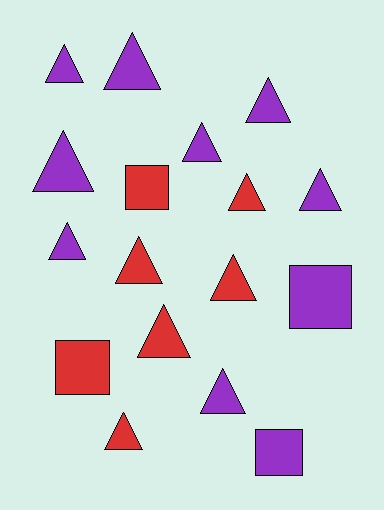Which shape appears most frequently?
Triangle, with 13 objects.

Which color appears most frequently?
Purple, with 10 objects.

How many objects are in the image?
There are 17 objects.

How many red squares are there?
There are 2 red squares.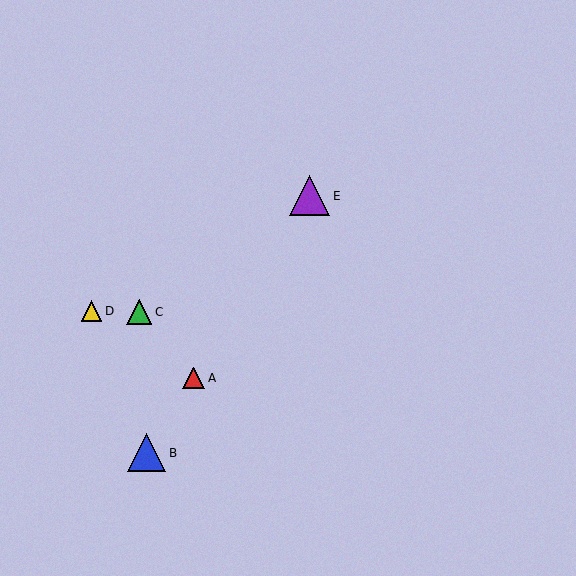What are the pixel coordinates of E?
Object E is at (310, 196).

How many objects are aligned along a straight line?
3 objects (A, B, E) are aligned along a straight line.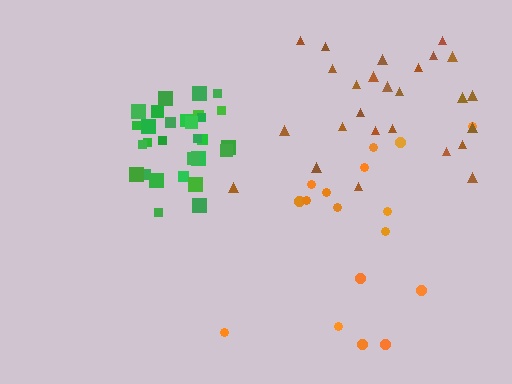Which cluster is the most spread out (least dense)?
Orange.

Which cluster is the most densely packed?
Green.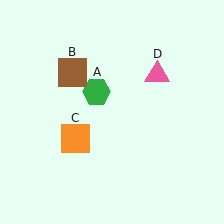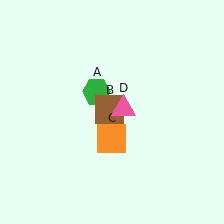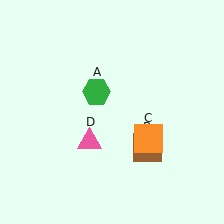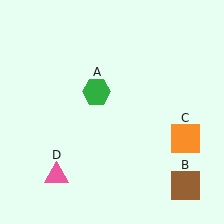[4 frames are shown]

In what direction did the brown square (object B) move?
The brown square (object B) moved down and to the right.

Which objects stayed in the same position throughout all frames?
Green hexagon (object A) remained stationary.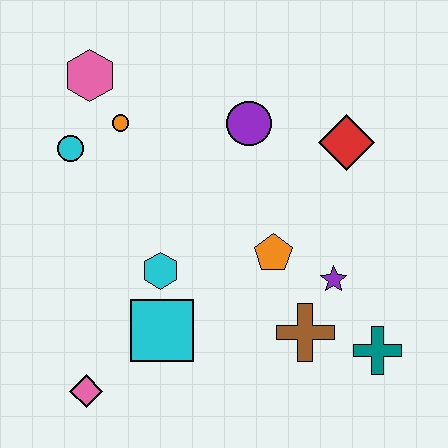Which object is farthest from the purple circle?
The pink diamond is farthest from the purple circle.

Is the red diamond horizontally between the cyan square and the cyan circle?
No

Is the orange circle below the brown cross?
No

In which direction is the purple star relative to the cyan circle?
The purple star is to the right of the cyan circle.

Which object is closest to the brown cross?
The purple star is closest to the brown cross.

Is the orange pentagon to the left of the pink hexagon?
No